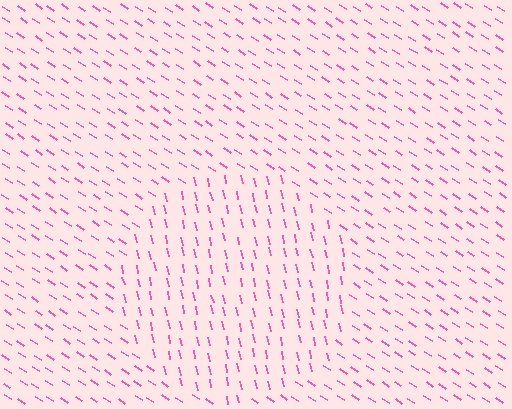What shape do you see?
I see a circle.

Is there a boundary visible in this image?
Yes, there is a texture boundary formed by a change in line orientation.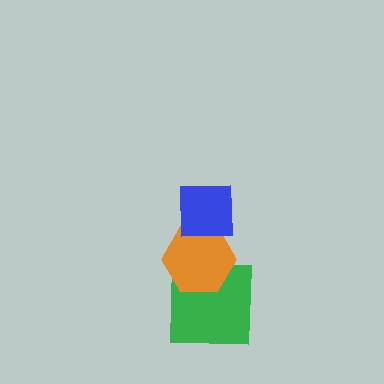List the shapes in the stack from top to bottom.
From top to bottom: the blue square, the orange hexagon, the green square.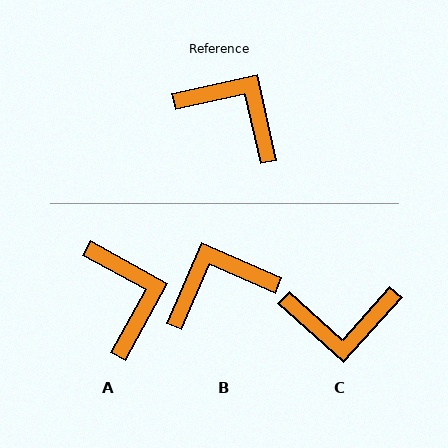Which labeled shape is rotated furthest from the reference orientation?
C, about 144 degrees away.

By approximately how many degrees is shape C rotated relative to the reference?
Approximately 144 degrees clockwise.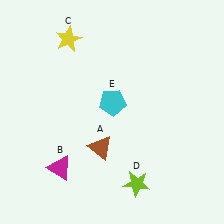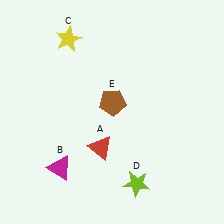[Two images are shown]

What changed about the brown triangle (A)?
In Image 1, A is brown. In Image 2, it changed to red.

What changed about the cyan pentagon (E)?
In Image 1, E is cyan. In Image 2, it changed to brown.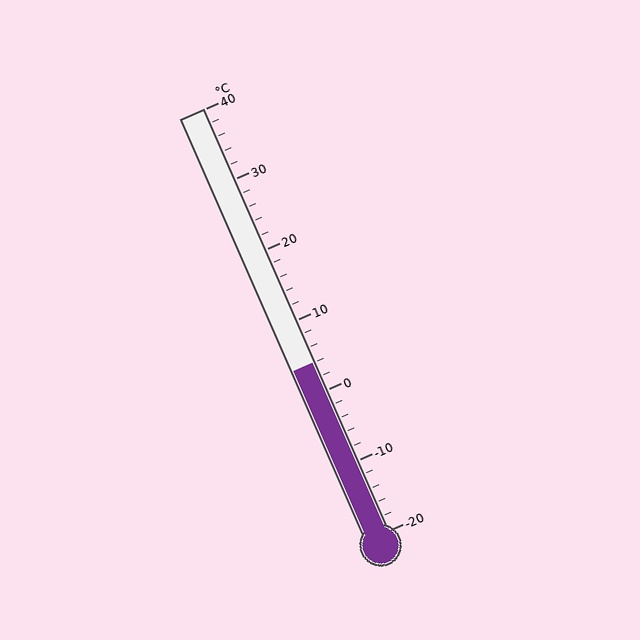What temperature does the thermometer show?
The thermometer shows approximately 4°C.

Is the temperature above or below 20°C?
The temperature is below 20°C.